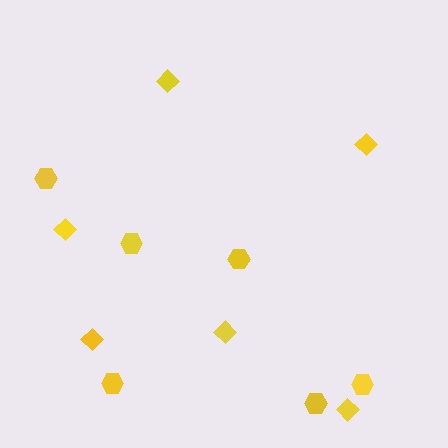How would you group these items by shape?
There are 2 groups: one group of hexagons (6) and one group of diamonds (6).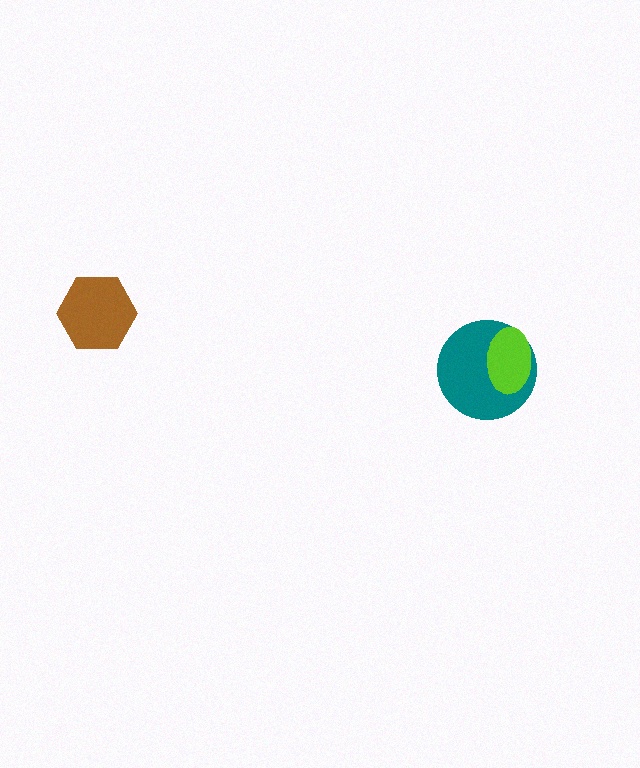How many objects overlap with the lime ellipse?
1 object overlaps with the lime ellipse.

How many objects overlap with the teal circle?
1 object overlaps with the teal circle.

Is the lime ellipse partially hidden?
No, no other shape covers it.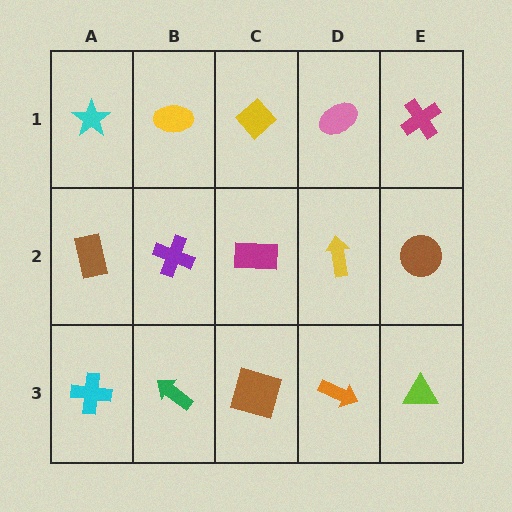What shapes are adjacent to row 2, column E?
A magenta cross (row 1, column E), a lime triangle (row 3, column E), a yellow arrow (row 2, column D).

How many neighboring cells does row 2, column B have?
4.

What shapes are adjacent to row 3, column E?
A brown circle (row 2, column E), an orange arrow (row 3, column D).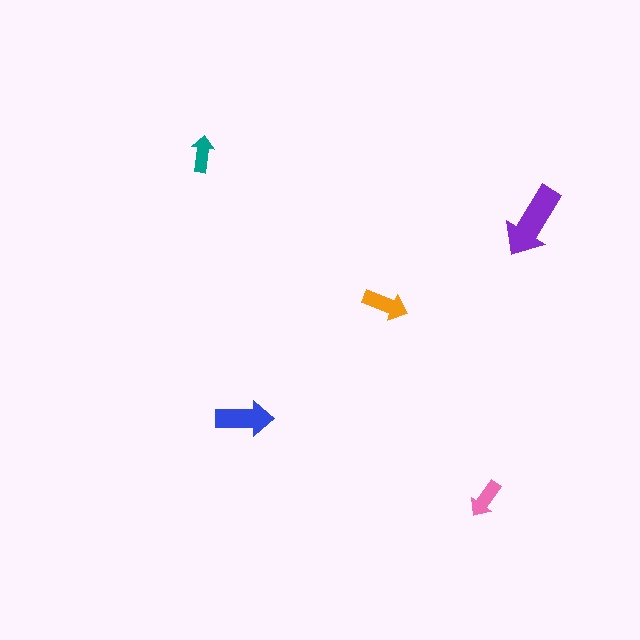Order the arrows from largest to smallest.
the purple one, the blue one, the orange one, the pink one, the teal one.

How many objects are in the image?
There are 5 objects in the image.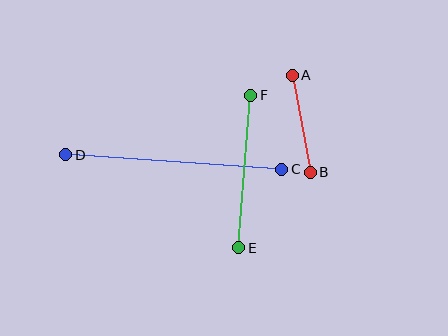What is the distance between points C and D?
The distance is approximately 216 pixels.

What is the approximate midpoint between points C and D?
The midpoint is at approximately (174, 162) pixels.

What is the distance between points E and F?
The distance is approximately 153 pixels.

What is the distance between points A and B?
The distance is approximately 98 pixels.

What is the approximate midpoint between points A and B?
The midpoint is at approximately (301, 124) pixels.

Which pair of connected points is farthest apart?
Points C and D are farthest apart.